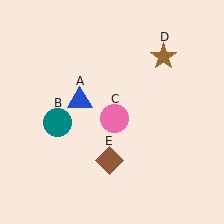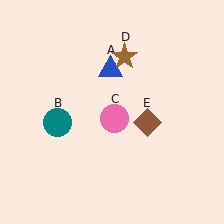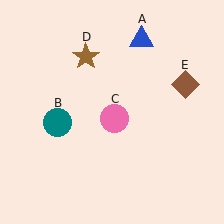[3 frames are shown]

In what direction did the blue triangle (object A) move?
The blue triangle (object A) moved up and to the right.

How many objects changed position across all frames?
3 objects changed position: blue triangle (object A), brown star (object D), brown diamond (object E).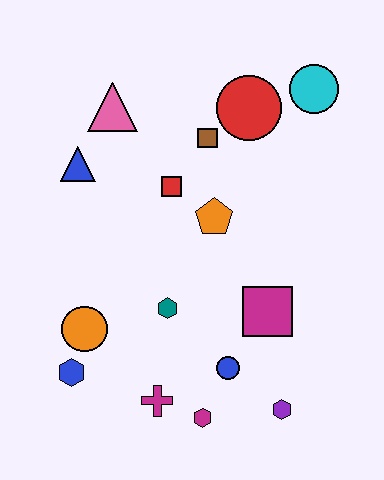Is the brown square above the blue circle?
Yes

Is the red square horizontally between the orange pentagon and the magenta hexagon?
No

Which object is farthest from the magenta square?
The pink triangle is farthest from the magenta square.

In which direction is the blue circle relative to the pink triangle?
The blue circle is below the pink triangle.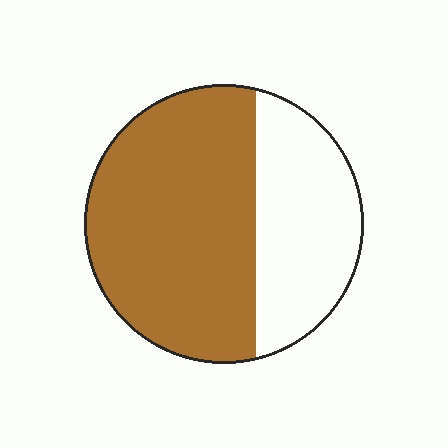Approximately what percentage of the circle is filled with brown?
Approximately 65%.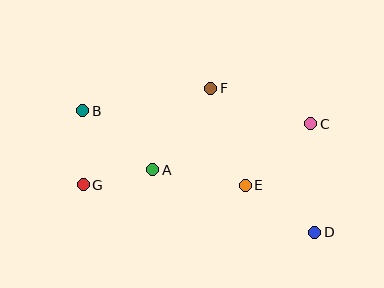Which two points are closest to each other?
Points A and G are closest to each other.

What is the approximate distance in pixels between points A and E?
The distance between A and E is approximately 94 pixels.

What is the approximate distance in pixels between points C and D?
The distance between C and D is approximately 108 pixels.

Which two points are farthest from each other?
Points B and D are farthest from each other.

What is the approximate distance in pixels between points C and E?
The distance between C and E is approximately 90 pixels.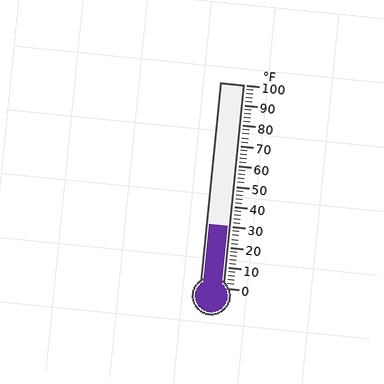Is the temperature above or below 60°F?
The temperature is below 60°F.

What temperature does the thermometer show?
The thermometer shows approximately 30°F.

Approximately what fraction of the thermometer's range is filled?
The thermometer is filled to approximately 30% of its range.